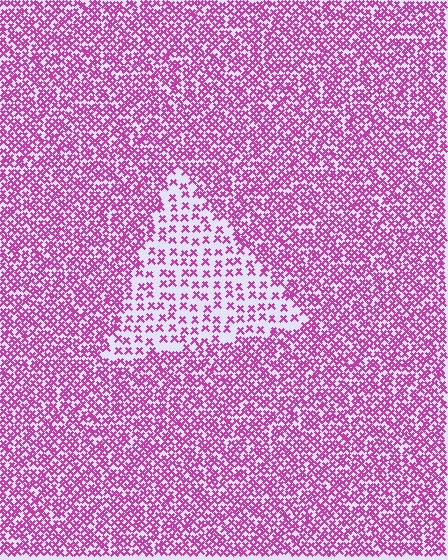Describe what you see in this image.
The image contains small magenta elements arranged at two different densities. A triangle-shaped region is visible where the elements are less densely packed than the surrounding area.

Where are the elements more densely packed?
The elements are more densely packed outside the triangle boundary.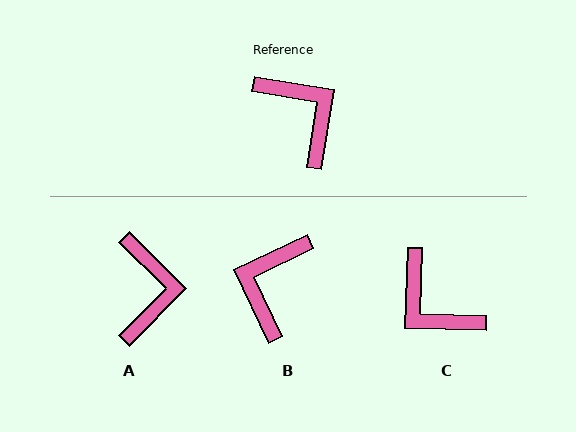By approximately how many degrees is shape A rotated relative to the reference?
Approximately 36 degrees clockwise.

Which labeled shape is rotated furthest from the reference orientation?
C, about 172 degrees away.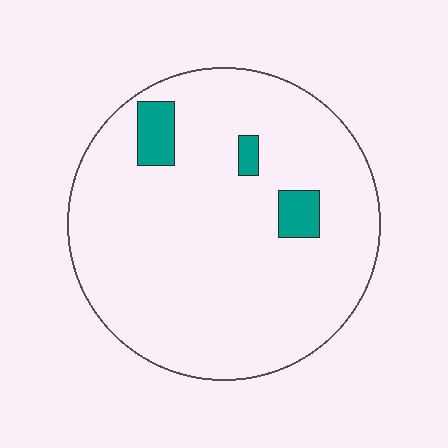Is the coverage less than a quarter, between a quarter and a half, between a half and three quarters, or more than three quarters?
Less than a quarter.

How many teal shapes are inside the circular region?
3.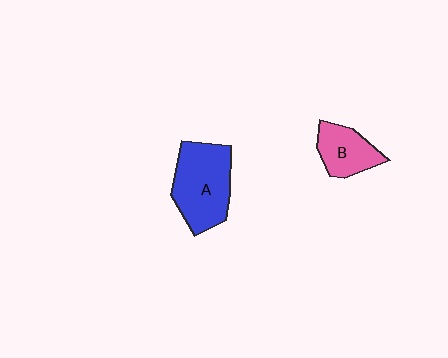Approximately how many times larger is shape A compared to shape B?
Approximately 1.7 times.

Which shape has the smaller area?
Shape B (pink).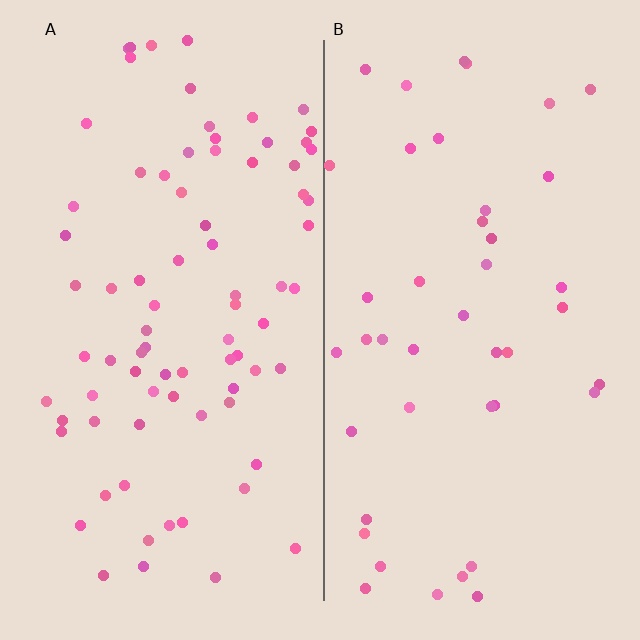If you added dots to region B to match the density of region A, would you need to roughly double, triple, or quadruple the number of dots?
Approximately double.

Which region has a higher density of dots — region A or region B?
A (the left).